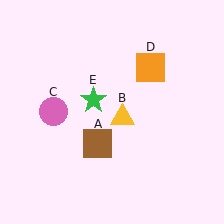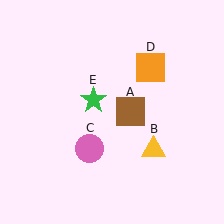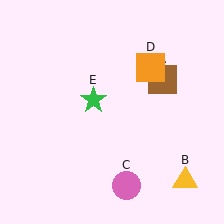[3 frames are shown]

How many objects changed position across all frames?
3 objects changed position: brown square (object A), yellow triangle (object B), pink circle (object C).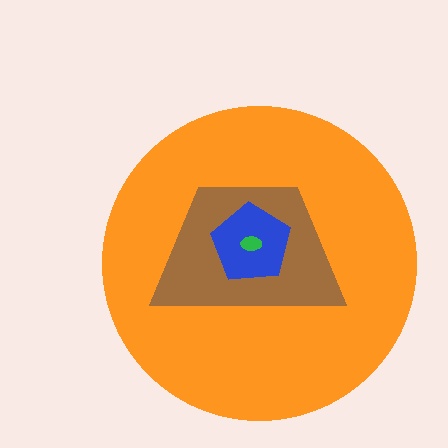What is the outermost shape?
The orange circle.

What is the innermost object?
The green ellipse.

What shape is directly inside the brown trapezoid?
The blue pentagon.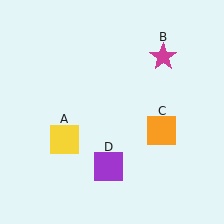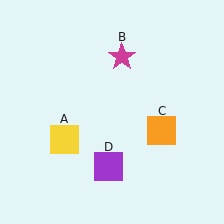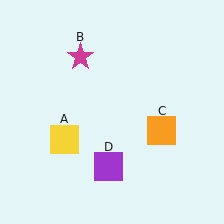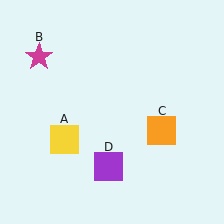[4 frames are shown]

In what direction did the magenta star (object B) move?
The magenta star (object B) moved left.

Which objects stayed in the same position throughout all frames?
Yellow square (object A) and orange square (object C) and purple square (object D) remained stationary.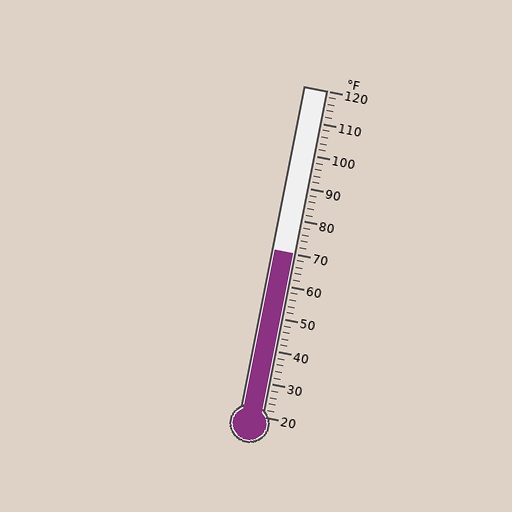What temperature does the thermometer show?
The thermometer shows approximately 70°F.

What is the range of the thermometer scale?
The thermometer scale ranges from 20°F to 120°F.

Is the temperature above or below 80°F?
The temperature is below 80°F.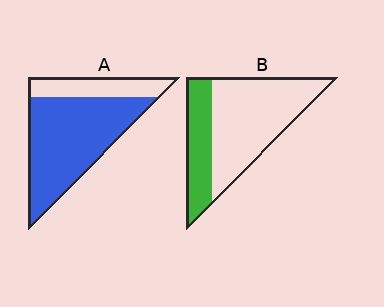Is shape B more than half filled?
No.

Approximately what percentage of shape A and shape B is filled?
A is approximately 75% and B is approximately 30%.